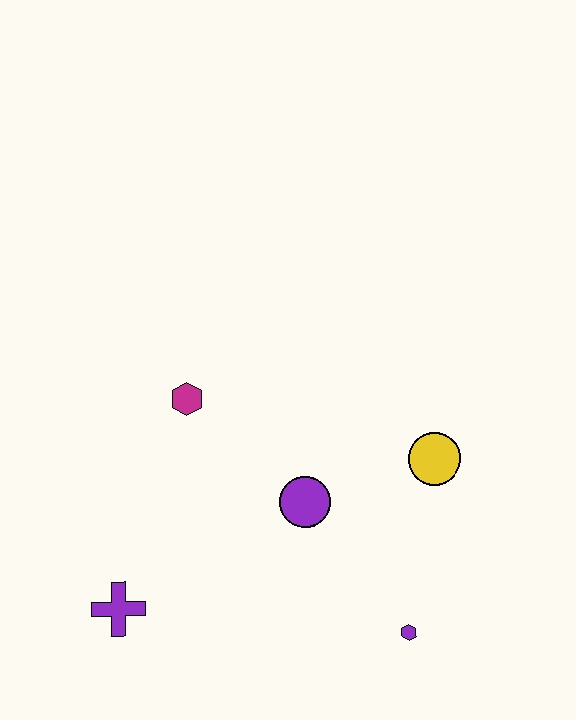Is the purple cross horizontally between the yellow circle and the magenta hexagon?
No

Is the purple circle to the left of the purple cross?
No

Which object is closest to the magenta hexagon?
The purple circle is closest to the magenta hexagon.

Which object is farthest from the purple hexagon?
The magenta hexagon is farthest from the purple hexagon.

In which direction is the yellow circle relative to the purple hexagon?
The yellow circle is above the purple hexagon.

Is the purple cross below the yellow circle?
Yes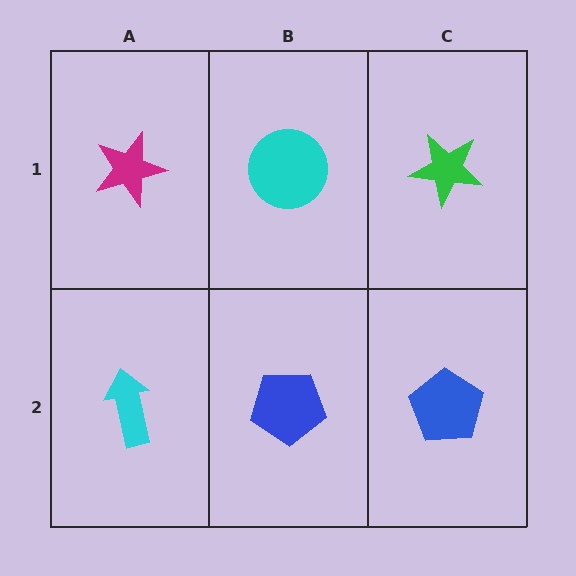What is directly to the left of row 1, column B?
A magenta star.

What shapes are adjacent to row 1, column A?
A cyan arrow (row 2, column A), a cyan circle (row 1, column B).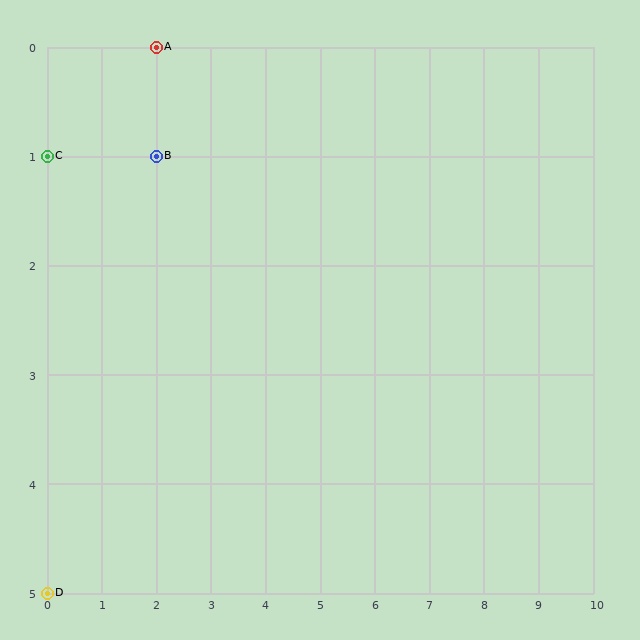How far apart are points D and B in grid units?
Points D and B are 2 columns and 4 rows apart (about 4.5 grid units diagonally).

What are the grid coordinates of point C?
Point C is at grid coordinates (0, 1).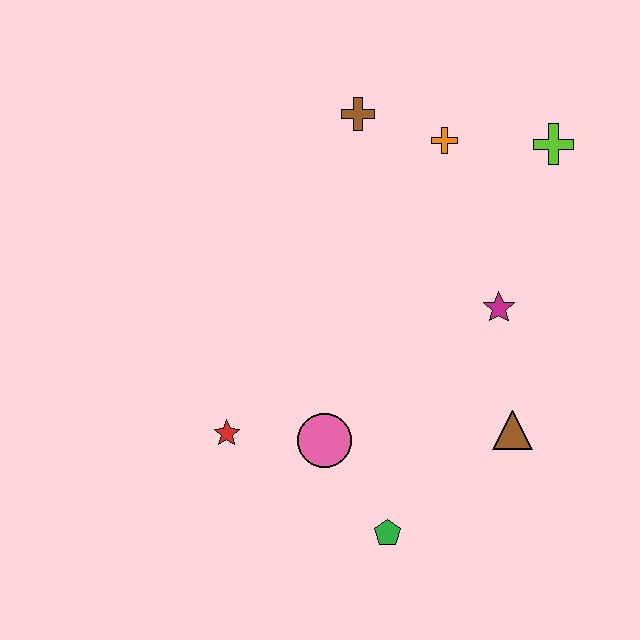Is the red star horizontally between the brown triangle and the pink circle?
No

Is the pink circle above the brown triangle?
No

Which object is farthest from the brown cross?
The green pentagon is farthest from the brown cross.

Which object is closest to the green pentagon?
The pink circle is closest to the green pentagon.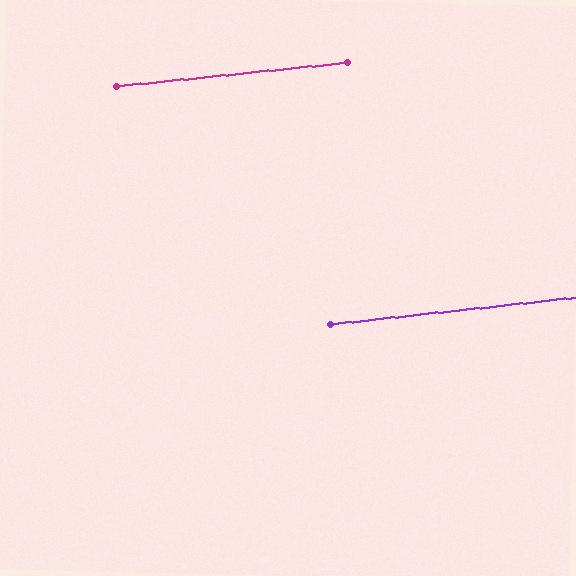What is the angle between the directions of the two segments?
Approximately 0 degrees.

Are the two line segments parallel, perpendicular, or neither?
Parallel — their directions differ by only 0.4°.